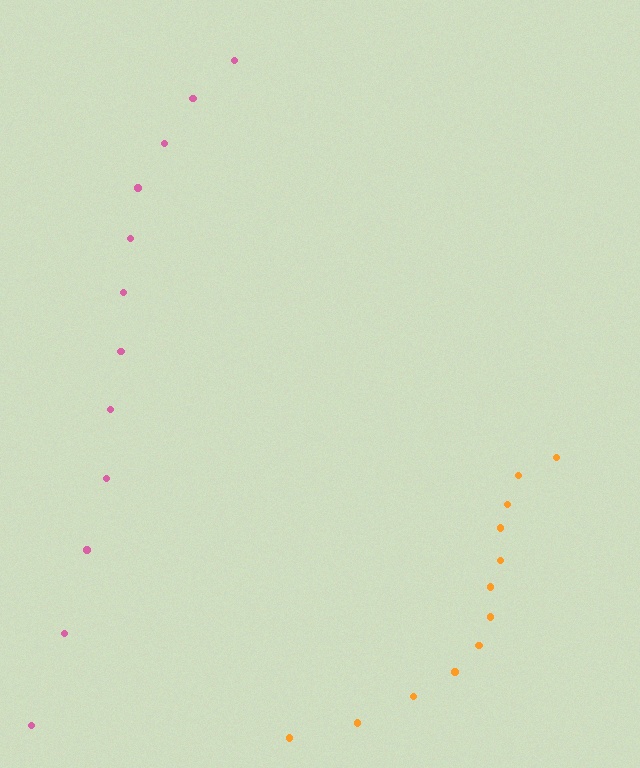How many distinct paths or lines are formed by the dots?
There are 2 distinct paths.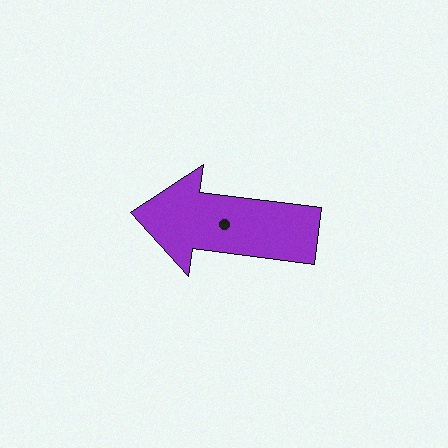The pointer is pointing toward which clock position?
Roughly 9 o'clock.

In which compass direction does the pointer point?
West.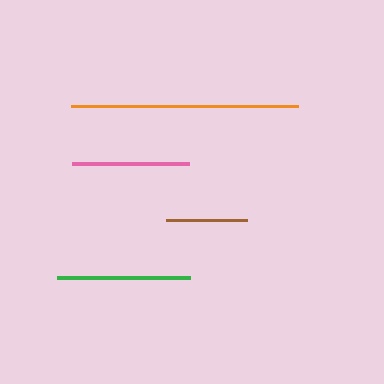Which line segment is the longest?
The orange line is the longest at approximately 227 pixels.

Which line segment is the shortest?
The brown line is the shortest at approximately 80 pixels.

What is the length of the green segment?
The green segment is approximately 132 pixels long.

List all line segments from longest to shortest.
From longest to shortest: orange, green, pink, brown.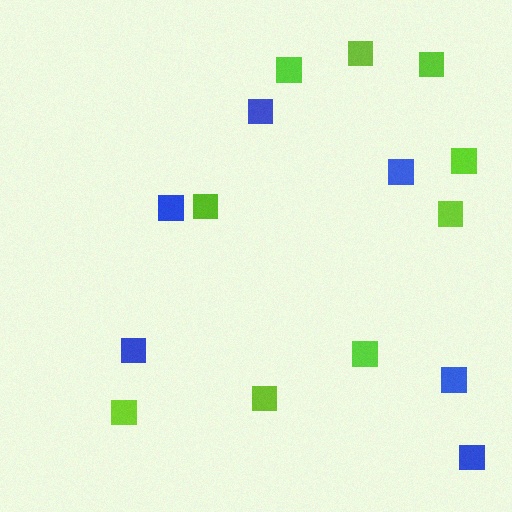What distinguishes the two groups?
There are 2 groups: one group of lime squares (9) and one group of blue squares (6).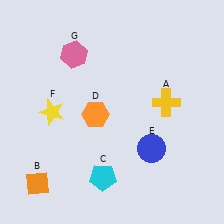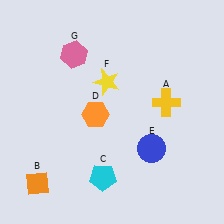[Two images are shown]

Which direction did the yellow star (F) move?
The yellow star (F) moved right.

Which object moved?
The yellow star (F) moved right.